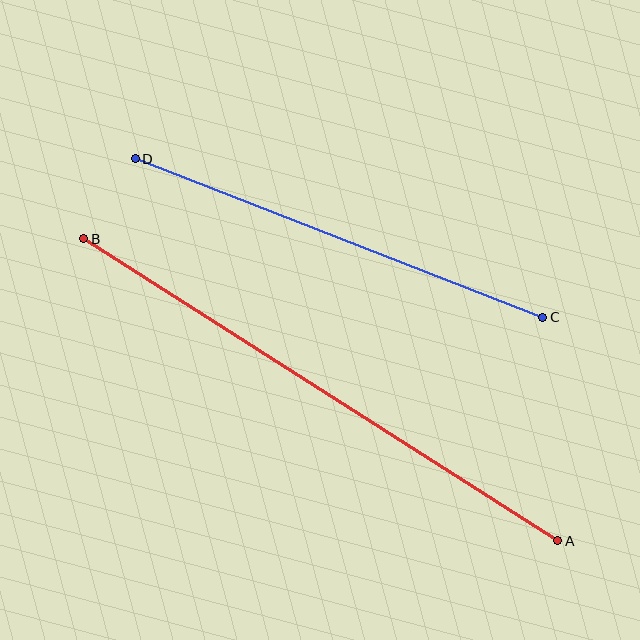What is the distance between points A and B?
The distance is approximately 562 pixels.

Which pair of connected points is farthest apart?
Points A and B are farthest apart.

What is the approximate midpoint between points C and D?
The midpoint is at approximately (339, 238) pixels.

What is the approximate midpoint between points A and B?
The midpoint is at approximately (321, 390) pixels.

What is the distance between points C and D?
The distance is approximately 438 pixels.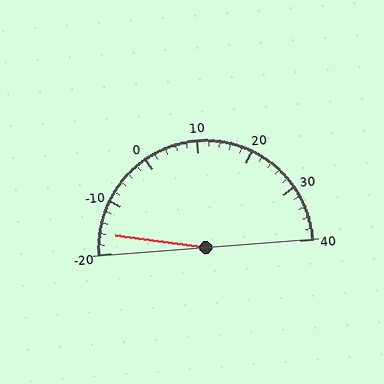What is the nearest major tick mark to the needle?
The nearest major tick mark is -20.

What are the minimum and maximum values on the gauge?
The gauge ranges from -20 to 40.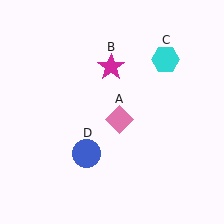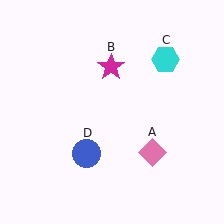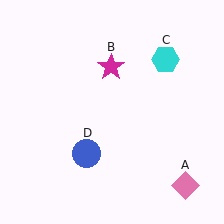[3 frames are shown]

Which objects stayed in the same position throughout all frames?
Magenta star (object B) and cyan hexagon (object C) and blue circle (object D) remained stationary.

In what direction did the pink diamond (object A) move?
The pink diamond (object A) moved down and to the right.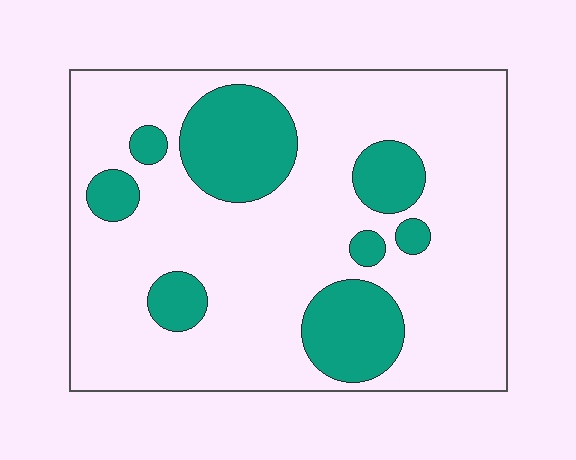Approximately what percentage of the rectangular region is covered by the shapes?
Approximately 25%.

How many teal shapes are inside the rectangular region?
8.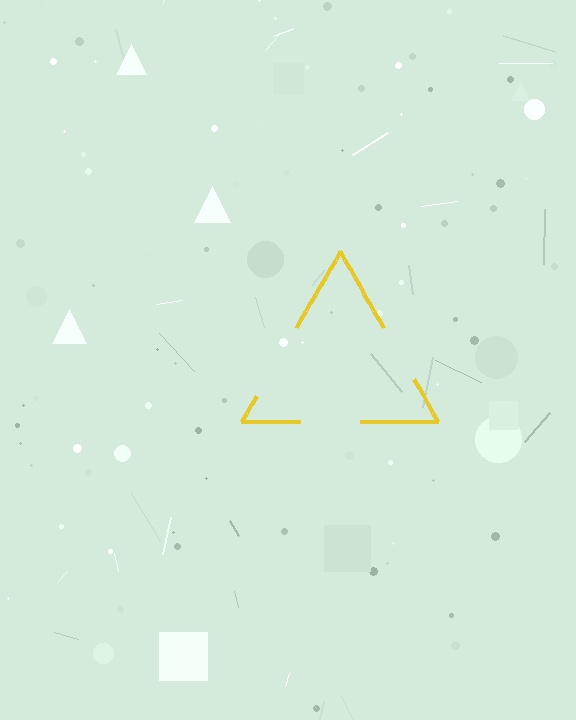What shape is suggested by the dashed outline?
The dashed outline suggests a triangle.